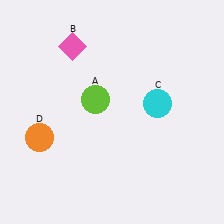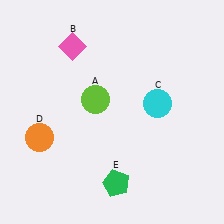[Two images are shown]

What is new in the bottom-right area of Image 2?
A green pentagon (E) was added in the bottom-right area of Image 2.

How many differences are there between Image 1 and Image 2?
There is 1 difference between the two images.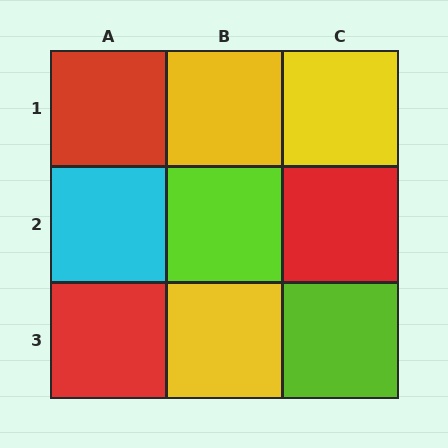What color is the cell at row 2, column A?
Cyan.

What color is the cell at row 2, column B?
Lime.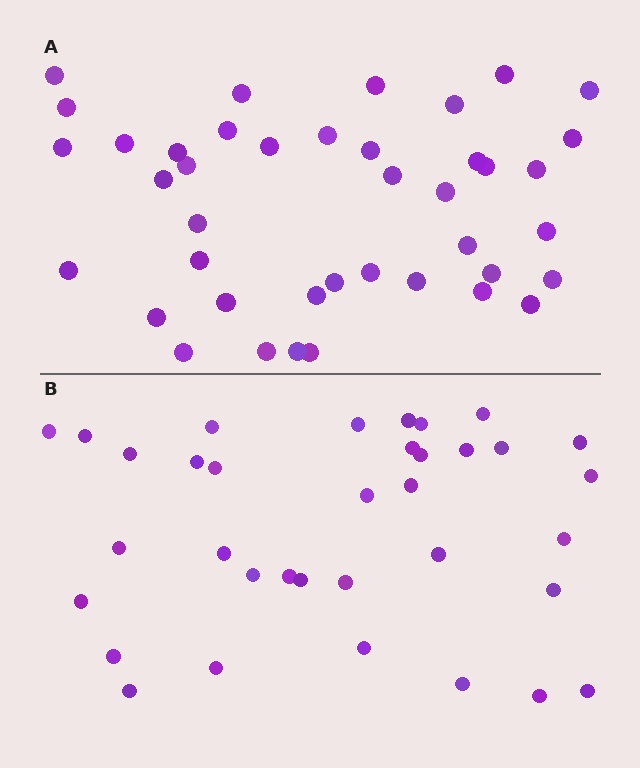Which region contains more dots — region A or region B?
Region A (the top region) has more dots.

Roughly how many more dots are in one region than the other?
Region A has about 6 more dots than region B.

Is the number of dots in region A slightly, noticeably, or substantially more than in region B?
Region A has only slightly more — the two regions are fairly close. The ratio is roughly 1.2 to 1.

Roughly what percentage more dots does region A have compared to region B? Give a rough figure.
About 15% more.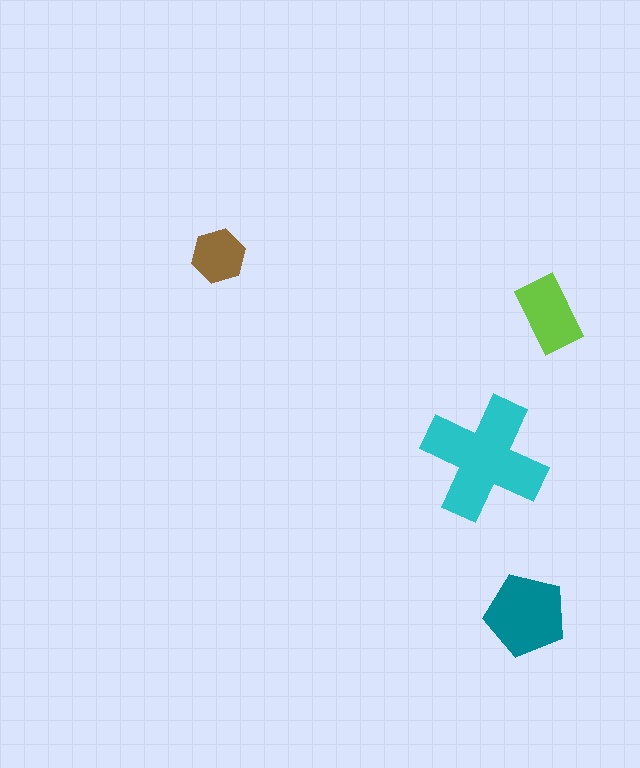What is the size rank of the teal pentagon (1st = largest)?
2nd.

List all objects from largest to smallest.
The cyan cross, the teal pentagon, the lime rectangle, the brown hexagon.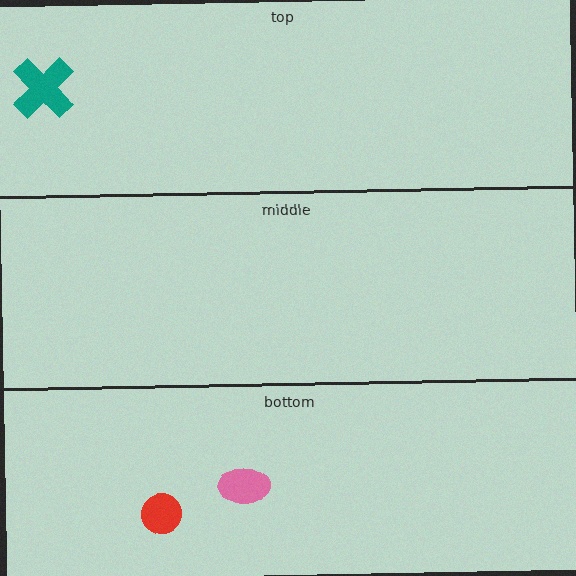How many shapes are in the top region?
1.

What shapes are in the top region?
The teal cross.